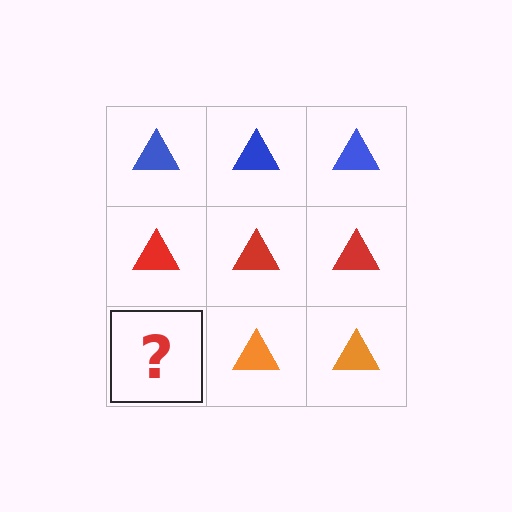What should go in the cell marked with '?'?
The missing cell should contain an orange triangle.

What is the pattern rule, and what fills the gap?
The rule is that each row has a consistent color. The gap should be filled with an orange triangle.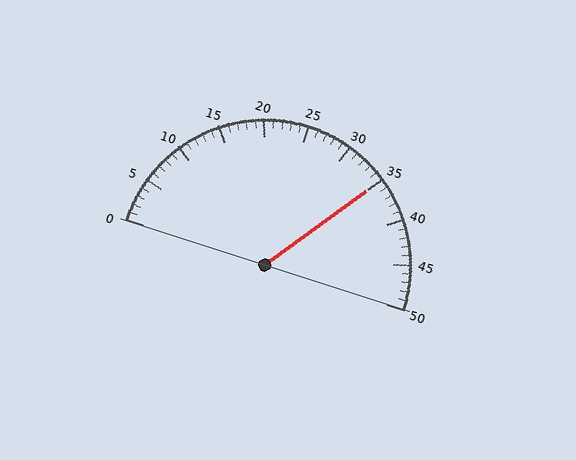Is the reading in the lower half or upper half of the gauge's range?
The reading is in the upper half of the range (0 to 50).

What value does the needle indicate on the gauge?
The needle indicates approximately 35.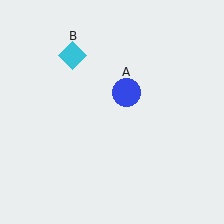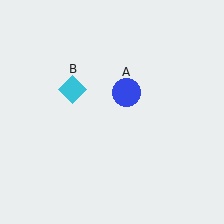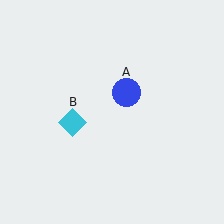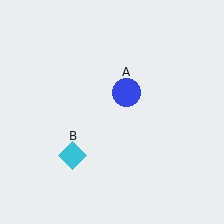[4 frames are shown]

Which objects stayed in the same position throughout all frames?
Blue circle (object A) remained stationary.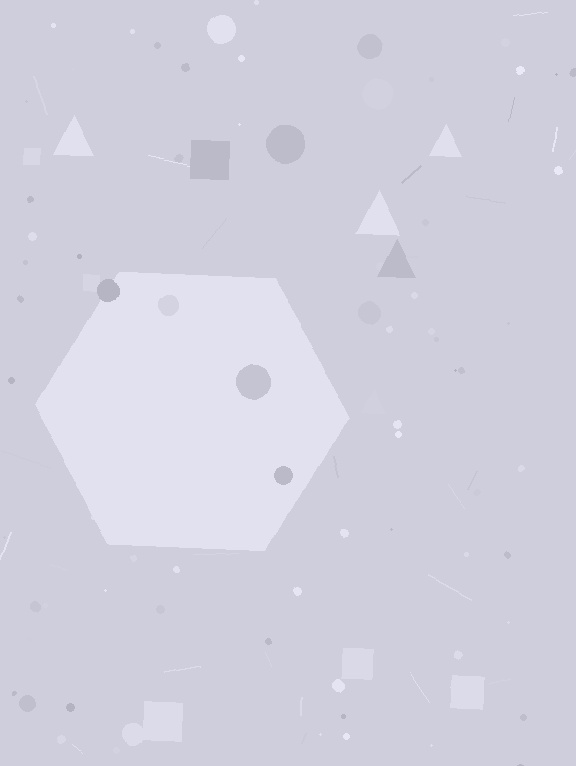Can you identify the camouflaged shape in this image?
The camouflaged shape is a hexagon.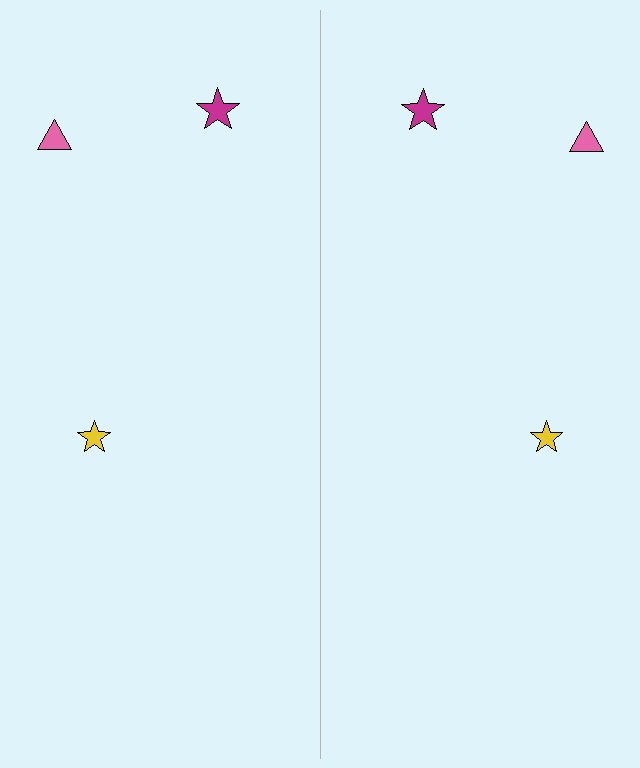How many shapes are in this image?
There are 6 shapes in this image.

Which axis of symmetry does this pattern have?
The pattern has a vertical axis of symmetry running through the center of the image.